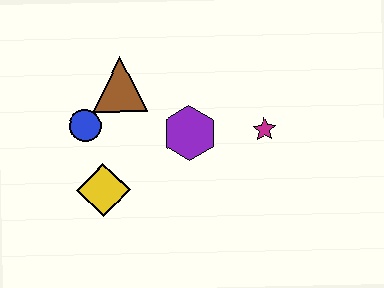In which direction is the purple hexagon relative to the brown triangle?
The purple hexagon is to the right of the brown triangle.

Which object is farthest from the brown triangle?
The magenta star is farthest from the brown triangle.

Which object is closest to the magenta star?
The purple hexagon is closest to the magenta star.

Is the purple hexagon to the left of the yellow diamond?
No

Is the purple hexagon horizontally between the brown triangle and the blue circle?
No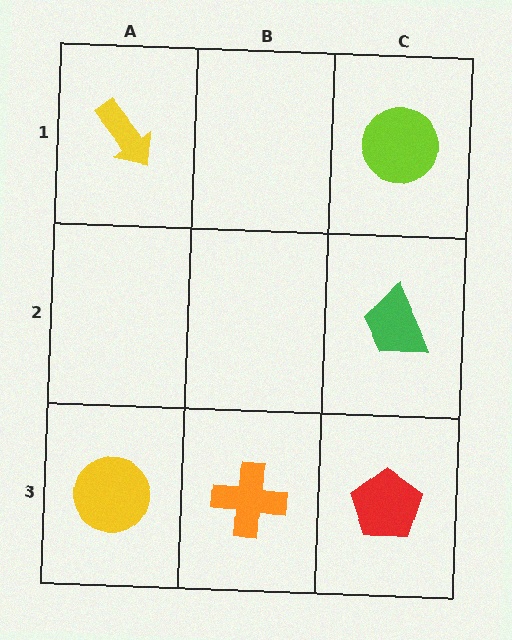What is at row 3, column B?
An orange cross.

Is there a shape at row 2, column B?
No, that cell is empty.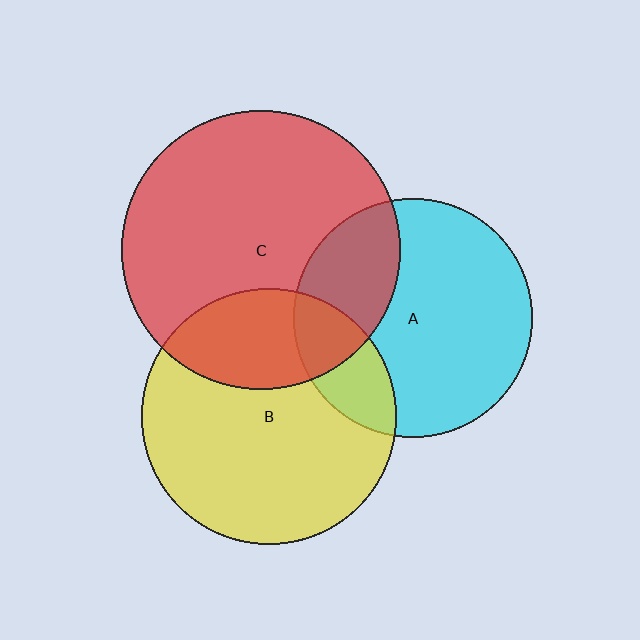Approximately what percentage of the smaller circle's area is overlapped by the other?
Approximately 20%.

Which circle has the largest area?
Circle C (red).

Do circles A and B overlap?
Yes.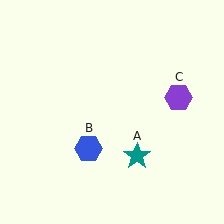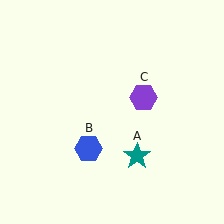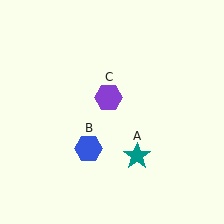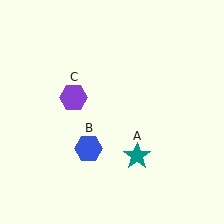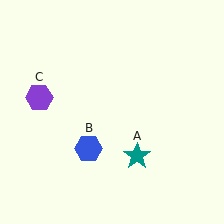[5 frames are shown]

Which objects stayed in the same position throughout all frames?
Teal star (object A) and blue hexagon (object B) remained stationary.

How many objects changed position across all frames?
1 object changed position: purple hexagon (object C).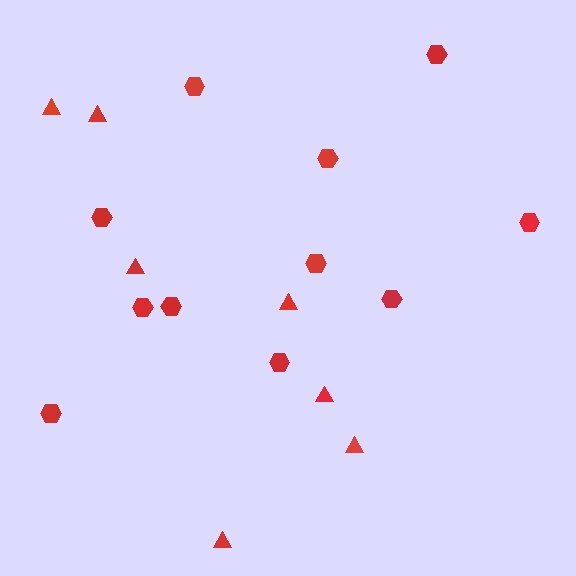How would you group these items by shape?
There are 2 groups: one group of triangles (7) and one group of hexagons (11).